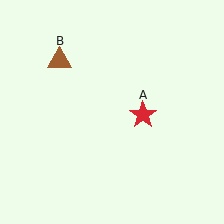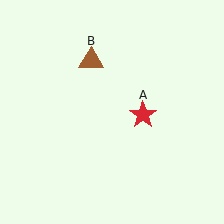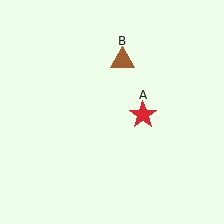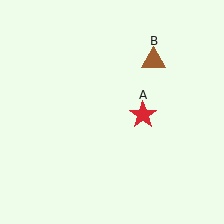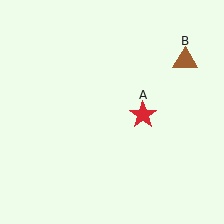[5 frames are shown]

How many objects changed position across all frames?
1 object changed position: brown triangle (object B).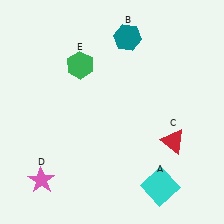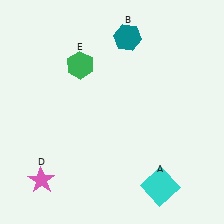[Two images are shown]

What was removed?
The red triangle (C) was removed in Image 2.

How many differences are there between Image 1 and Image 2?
There is 1 difference between the two images.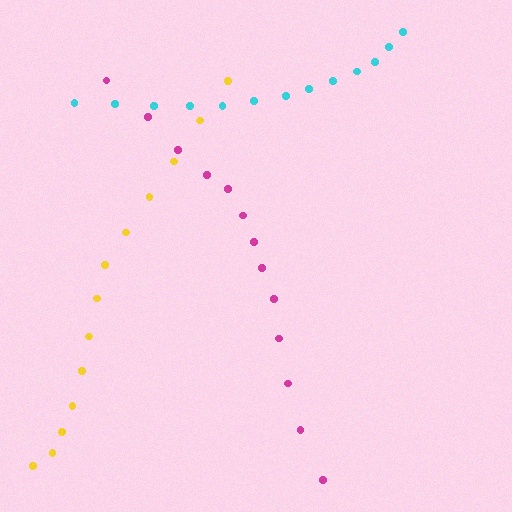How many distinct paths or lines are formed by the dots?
There are 3 distinct paths.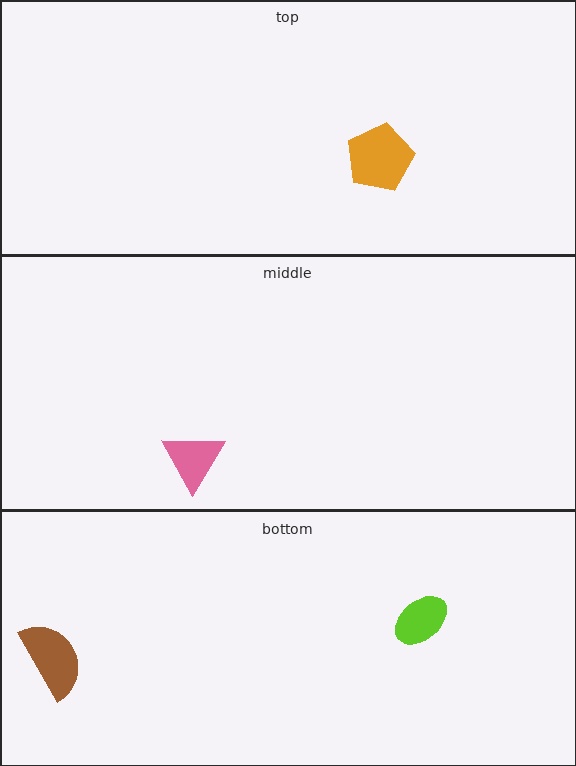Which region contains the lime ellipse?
The bottom region.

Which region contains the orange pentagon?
The top region.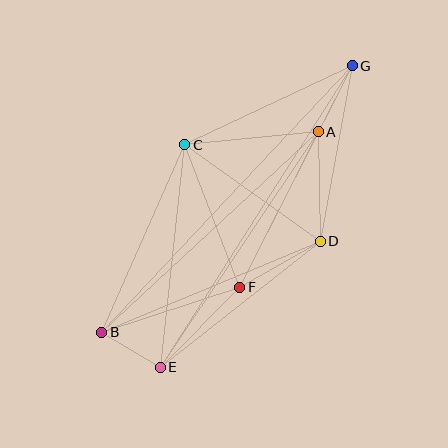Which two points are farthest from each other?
Points B and G are farthest from each other.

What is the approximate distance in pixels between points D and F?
The distance between D and F is approximately 92 pixels.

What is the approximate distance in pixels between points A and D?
The distance between A and D is approximately 109 pixels.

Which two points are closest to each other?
Points B and E are closest to each other.